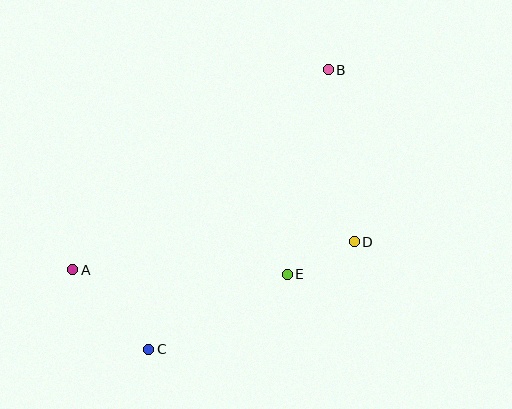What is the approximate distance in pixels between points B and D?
The distance between B and D is approximately 174 pixels.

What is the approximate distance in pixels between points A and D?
The distance between A and D is approximately 283 pixels.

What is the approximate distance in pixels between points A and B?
The distance between A and B is approximately 324 pixels.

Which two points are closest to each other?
Points D and E are closest to each other.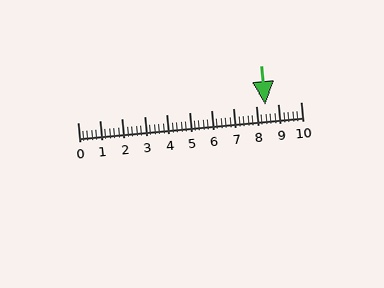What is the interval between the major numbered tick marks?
The major tick marks are spaced 1 units apart.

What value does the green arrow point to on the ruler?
The green arrow points to approximately 8.4.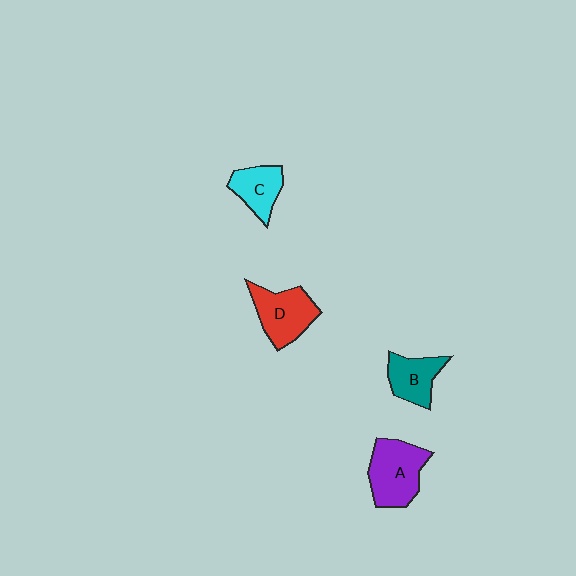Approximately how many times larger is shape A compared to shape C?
Approximately 1.6 times.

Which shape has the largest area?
Shape A (purple).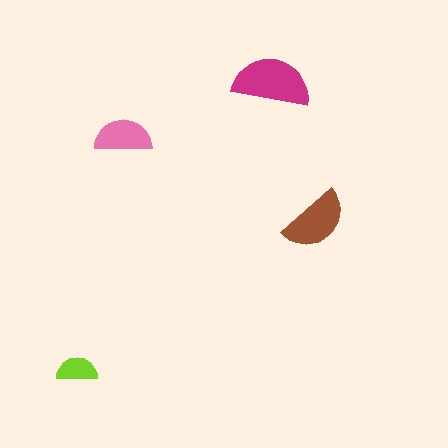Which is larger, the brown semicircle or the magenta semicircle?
The magenta one.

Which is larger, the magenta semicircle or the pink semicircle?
The magenta one.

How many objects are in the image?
There are 4 objects in the image.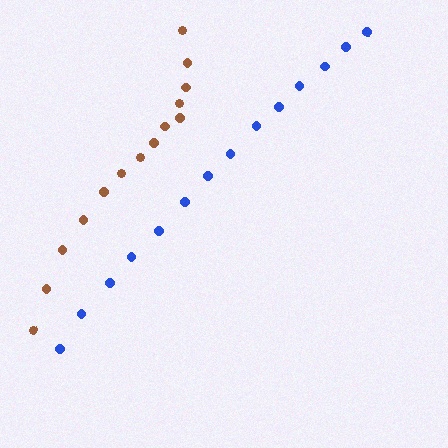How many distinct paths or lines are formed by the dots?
There are 2 distinct paths.